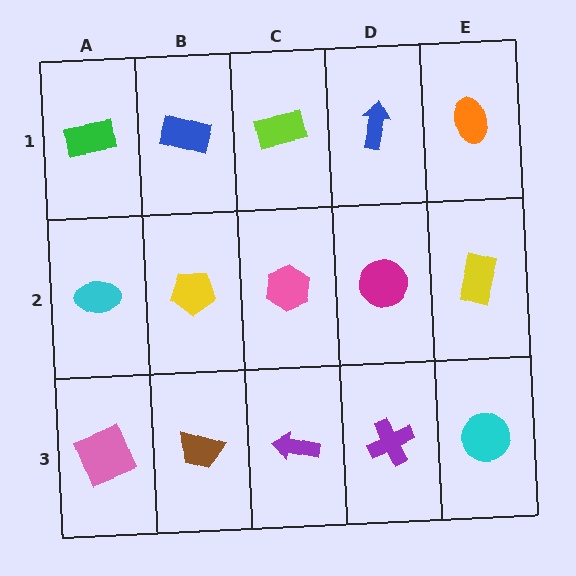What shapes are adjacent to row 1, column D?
A magenta circle (row 2, column D), a lime rectangle (row 1, column C), an orange ellipse (row 1, column E).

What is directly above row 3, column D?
A magenta circle.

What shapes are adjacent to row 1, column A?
A cyan ellipse (row 2, column A), a blue rectangle (row 1, column B).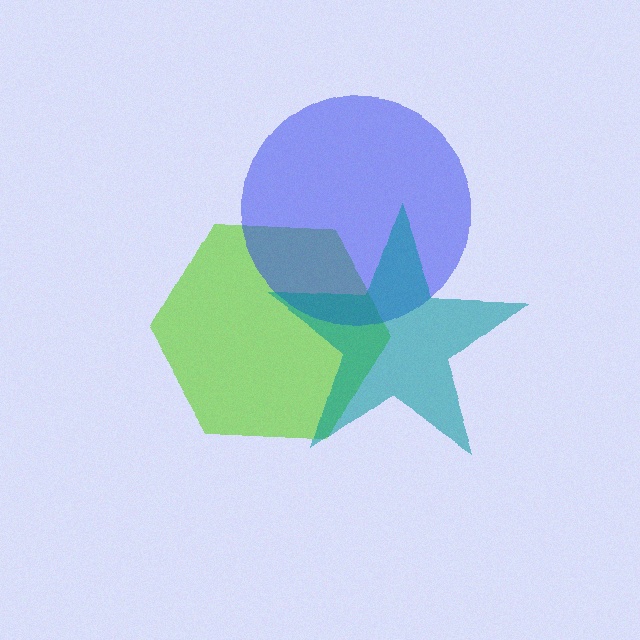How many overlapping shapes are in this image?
There are 3 overlapping shapes in the image.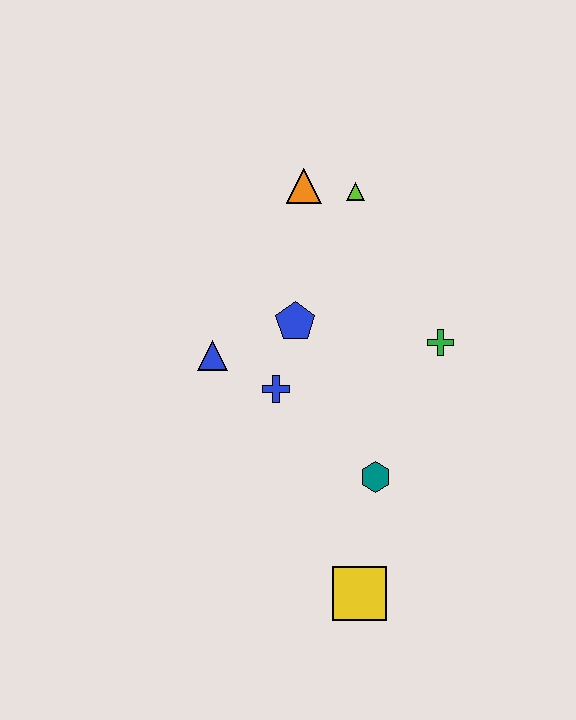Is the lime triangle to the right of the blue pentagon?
Yes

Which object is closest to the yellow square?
The teal hexagon is closest to the yellow square.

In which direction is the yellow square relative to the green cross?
The yellow square is below the green cross.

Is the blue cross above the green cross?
No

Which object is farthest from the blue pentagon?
The yellow square is farthest from the blue pentagon.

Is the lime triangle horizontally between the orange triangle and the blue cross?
No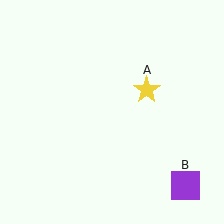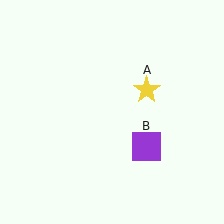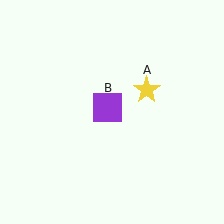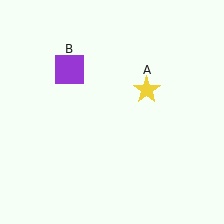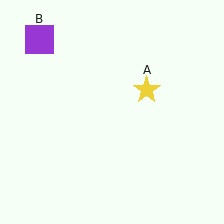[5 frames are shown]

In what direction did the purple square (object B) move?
The purple square (object B) moved up and to the left.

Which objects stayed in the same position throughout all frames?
Yellow star (object A) remained stationary.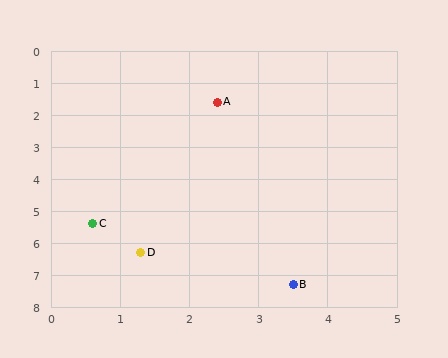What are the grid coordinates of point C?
Point C is at approximately (0.6, 5.4).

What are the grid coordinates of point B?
Point B is at approximately (3.5, 7.3).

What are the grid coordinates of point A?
Point A is at approximately (2.4, 1.6).